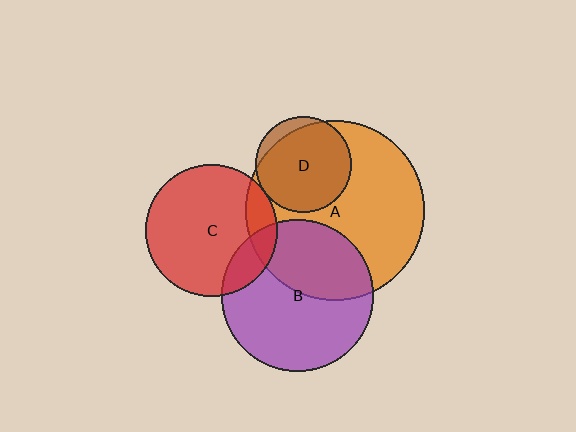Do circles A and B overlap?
Yes.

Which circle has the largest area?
Circle A (orange).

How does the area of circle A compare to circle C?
Approximately 1.8 times.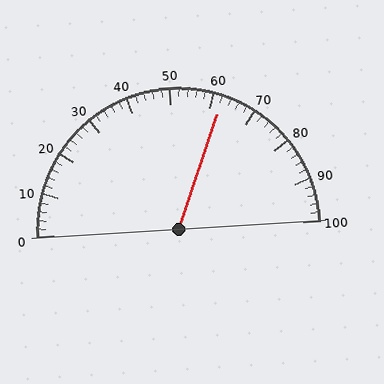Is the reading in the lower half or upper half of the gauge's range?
The reading is in the upper half of the range (0 to 100).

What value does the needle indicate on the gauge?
The needle indicates approximately 62.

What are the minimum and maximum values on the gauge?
The gauge ranges from 0 to 100.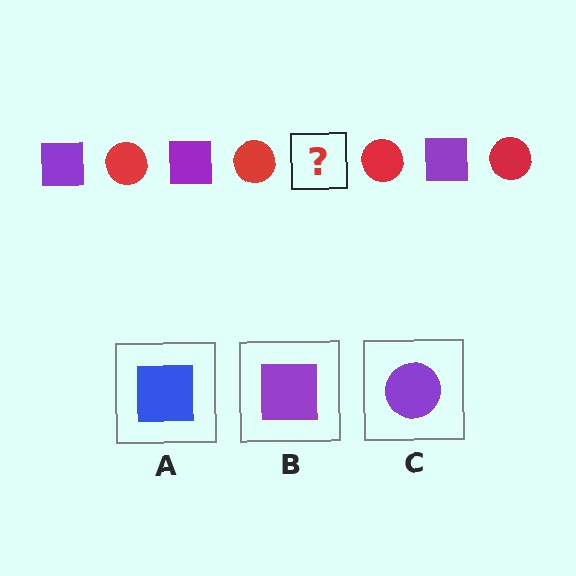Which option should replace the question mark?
Option B.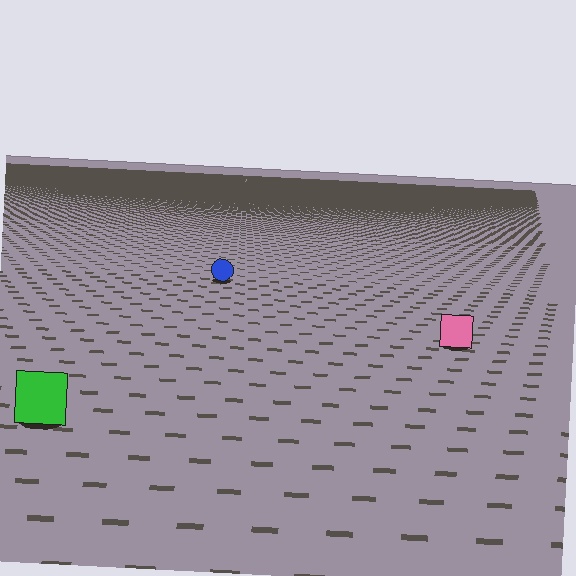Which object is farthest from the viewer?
The blue circle is farthest from the viewer. It appears smaller and the ground texture around it is denser.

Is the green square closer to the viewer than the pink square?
Yes. The green square is closer — you can tell from the texture gradient: the ground texture is coarser near it.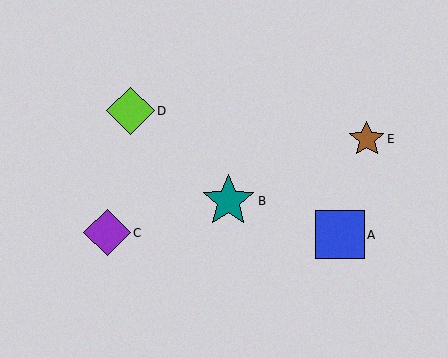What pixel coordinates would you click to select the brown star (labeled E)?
Click at (367, 139) to select the brown star E.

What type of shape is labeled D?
Shape D is a lime diamond.